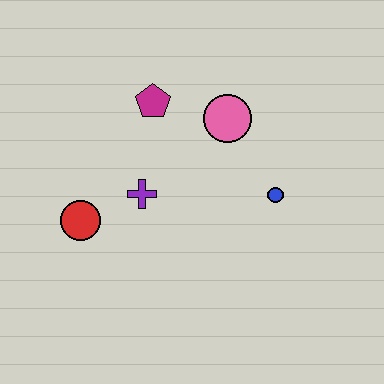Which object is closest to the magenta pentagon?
The pink circle is closest to the magenta pentagon.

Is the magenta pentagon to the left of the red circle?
No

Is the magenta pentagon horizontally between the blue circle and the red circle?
Yes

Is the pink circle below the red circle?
No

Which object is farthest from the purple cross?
The blue circle is farthest from the purple cross.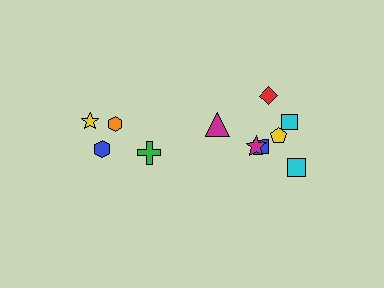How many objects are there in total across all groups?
There are 11 objects.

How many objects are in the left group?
There are 4 objects.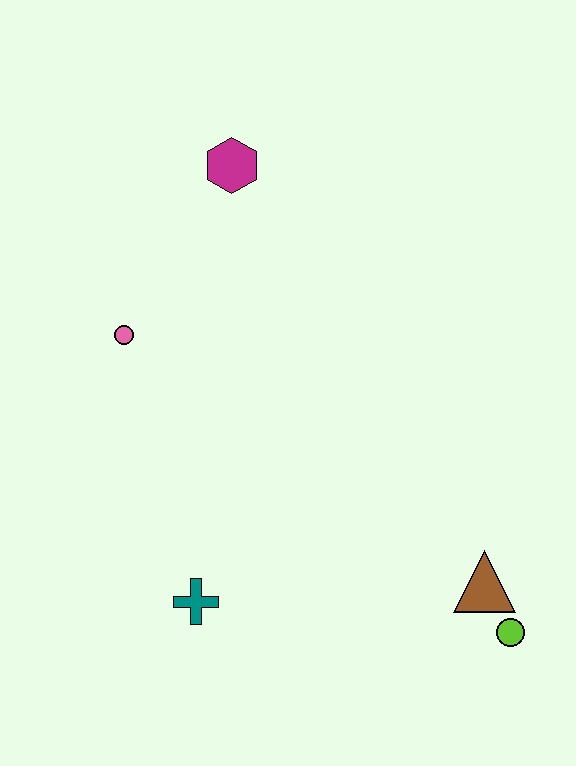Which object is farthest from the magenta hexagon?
The lime circle is farthest from the magenta hexagon.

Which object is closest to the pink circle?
The magenta hexagon is closest to the pink circle.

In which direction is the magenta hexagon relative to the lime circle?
The magenta hexagon is above the lime circle.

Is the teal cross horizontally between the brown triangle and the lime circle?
No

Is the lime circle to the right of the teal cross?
Yes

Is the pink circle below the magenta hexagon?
Yes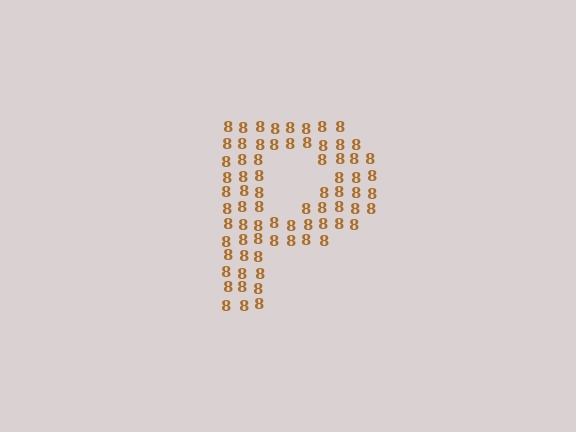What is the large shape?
The large shape is the letter P.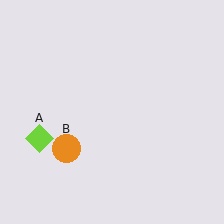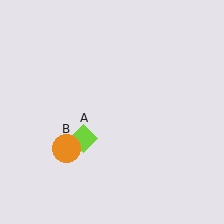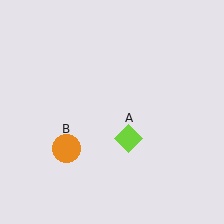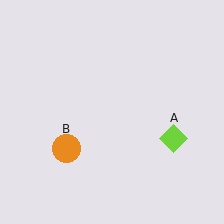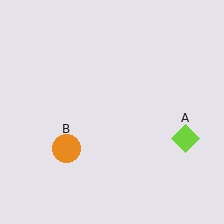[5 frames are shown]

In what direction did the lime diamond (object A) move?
The lime diamond (object A) moved right.